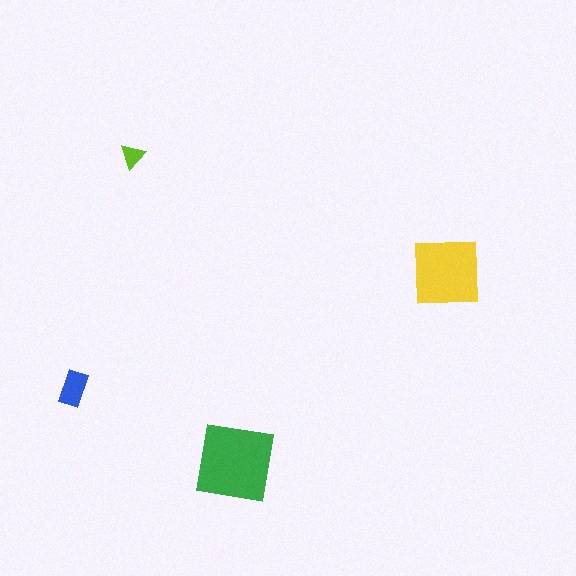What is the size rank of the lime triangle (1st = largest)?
4th.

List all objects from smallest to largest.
The lime triangle, the blue rectangle, the yellow square, the green square.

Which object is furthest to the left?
The blue rectangle is leftmost.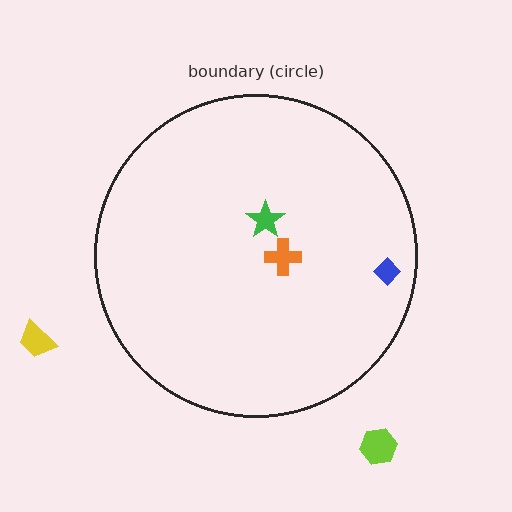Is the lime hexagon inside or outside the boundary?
Outside.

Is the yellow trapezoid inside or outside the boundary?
Outside.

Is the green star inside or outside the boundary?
Inside.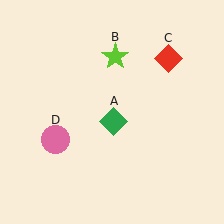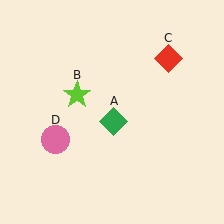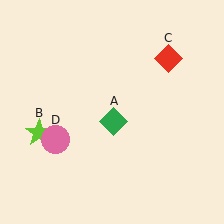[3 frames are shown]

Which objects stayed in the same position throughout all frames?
Green diamond (object A) and red diamond (object C) and pink circle (object D) remained stationary.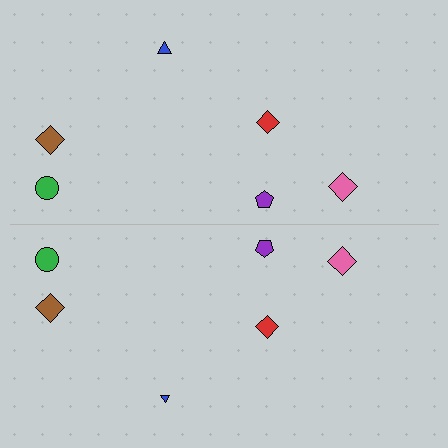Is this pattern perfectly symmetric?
No, the pattern is not perfectly symmetric. The blue triangle on the bottom side has a different size than its mirror counterpart.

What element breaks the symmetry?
The blue triangle on the bottom side has a different size than its mirror counterpart.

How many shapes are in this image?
There are 12 shapes in this image.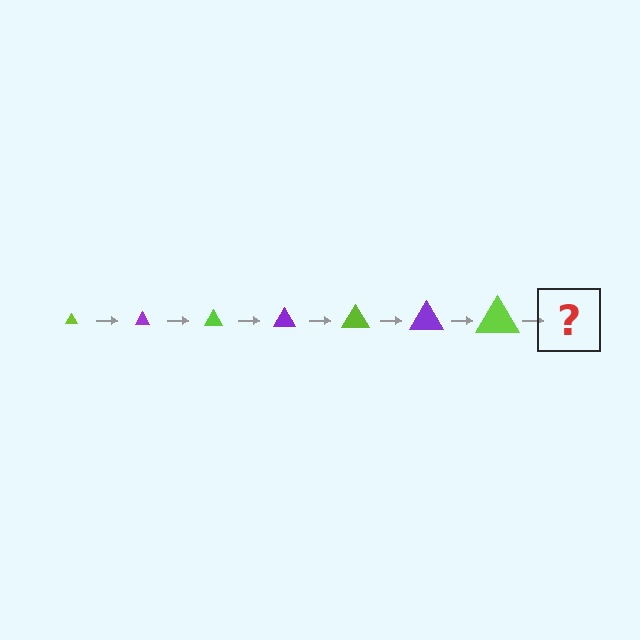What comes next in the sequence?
The next element should be a purple triangle, larger than the previous one.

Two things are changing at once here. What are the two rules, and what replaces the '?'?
The two rules are that the triangle grows larger each step and the color cycles through lime and purple. The '?' should be a purple triangle, larger than the previous one.